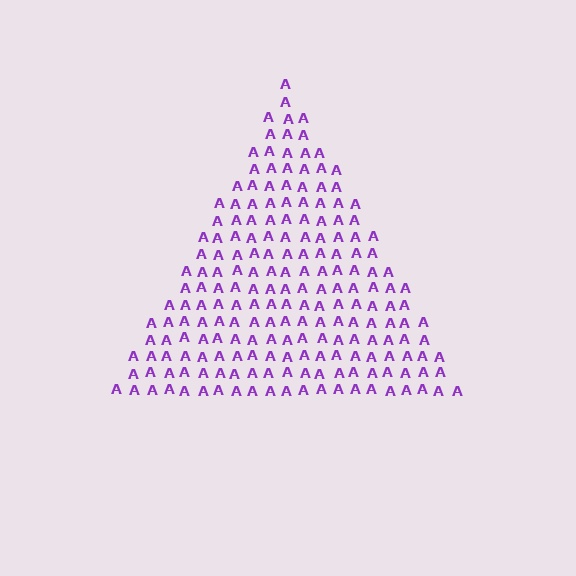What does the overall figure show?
The overall figure shows a triangle.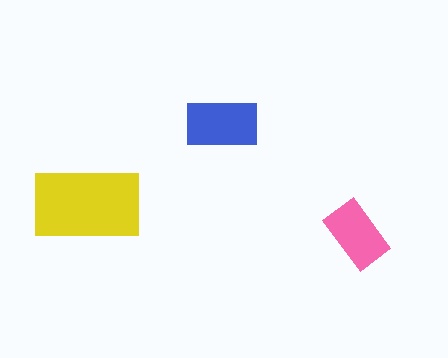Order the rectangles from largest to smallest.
the yellow one, the blue one, the pink one.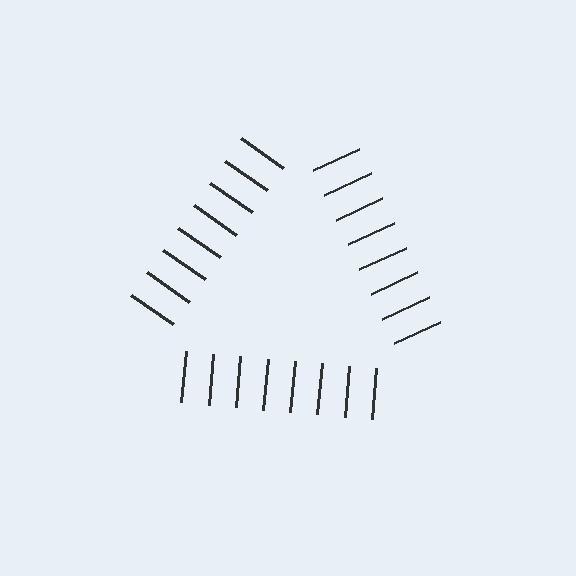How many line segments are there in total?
24 — 8 along each of the 3 edges.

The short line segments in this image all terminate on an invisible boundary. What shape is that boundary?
An illusory triangle — the line segments terminate on its edges but no continuous stroke is drawn.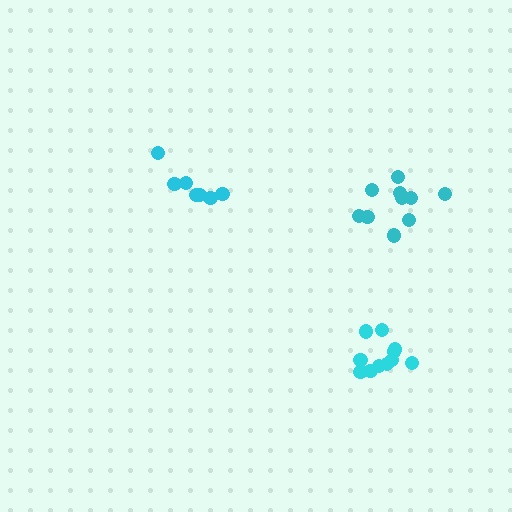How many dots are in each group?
Group 1: 10 dots, Group 2: 11 dots, Group 3: 7 dots (28 total).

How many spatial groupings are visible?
There are 3 spatial groupings.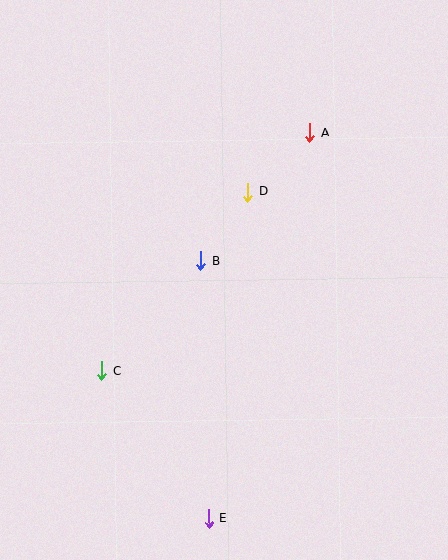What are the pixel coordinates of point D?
Point D is at (248, 192).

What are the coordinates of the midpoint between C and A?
The midpoint between C and A is at (206, 251).